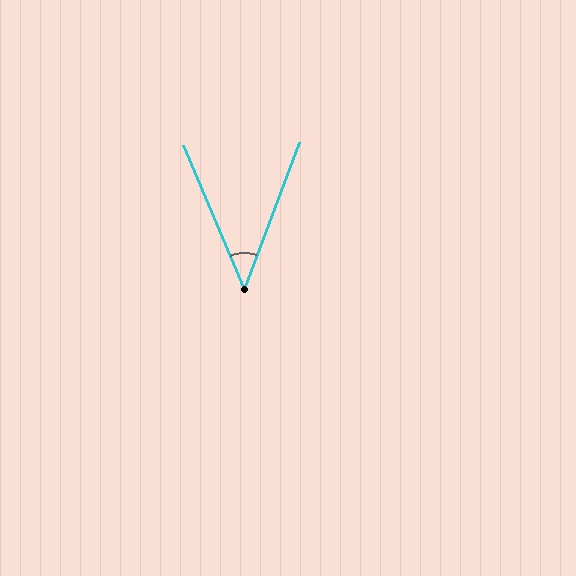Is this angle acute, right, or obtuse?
It is acute.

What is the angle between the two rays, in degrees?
Approximately 44 degrees.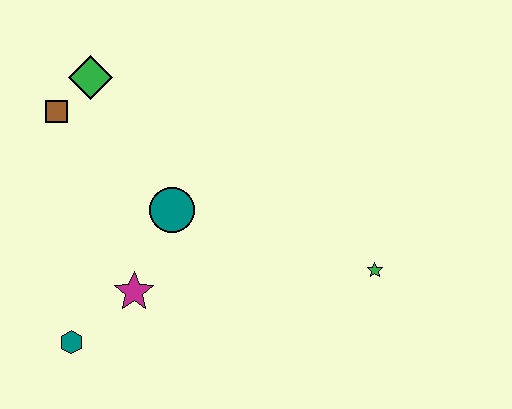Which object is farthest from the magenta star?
The green star is farthest from the magenta star.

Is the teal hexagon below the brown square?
Yes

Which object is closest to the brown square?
The green diamond is closest to the brown square.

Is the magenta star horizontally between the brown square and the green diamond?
No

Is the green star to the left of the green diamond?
No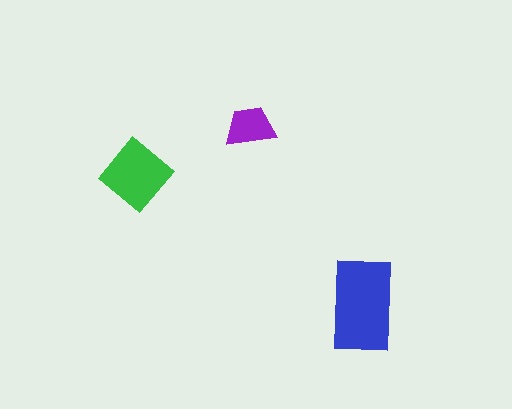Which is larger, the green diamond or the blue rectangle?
The blue rectangle.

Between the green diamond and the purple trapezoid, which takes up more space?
The green diamond.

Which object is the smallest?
The purple trapezoid.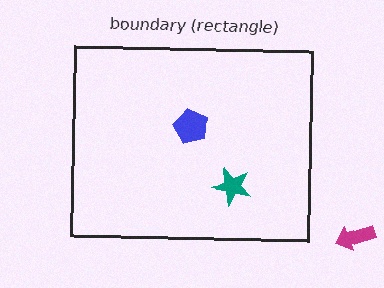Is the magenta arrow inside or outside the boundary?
Outside.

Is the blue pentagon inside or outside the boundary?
Inside.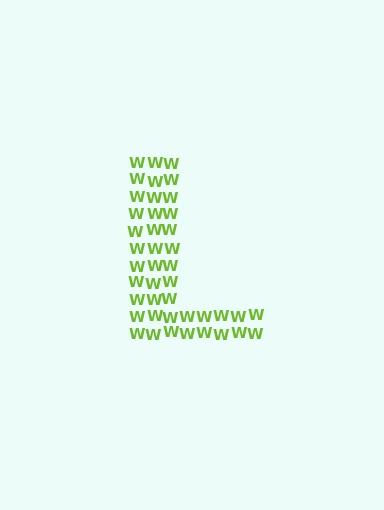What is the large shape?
The large shape is the letter L.